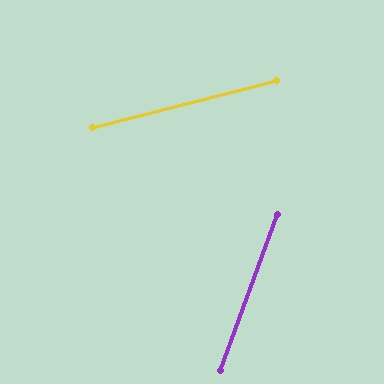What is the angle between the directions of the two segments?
Approximately 56 degrees.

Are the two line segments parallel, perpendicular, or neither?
Neither parallel nor perpendicular — they differ by about 56°.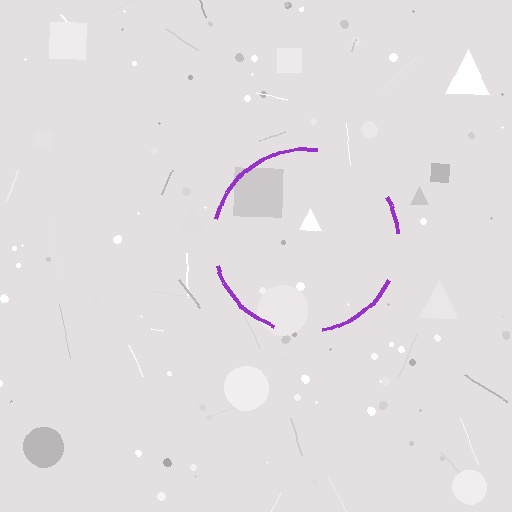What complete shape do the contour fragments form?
The contour fragments form a circle.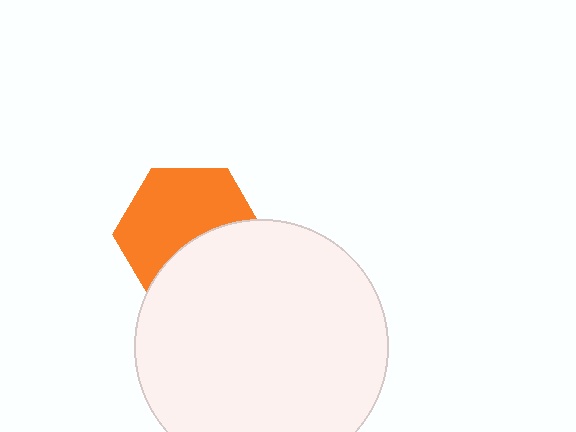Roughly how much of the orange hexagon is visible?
About half of it is visible (roughly 60%).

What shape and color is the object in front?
The object in front is a white circle.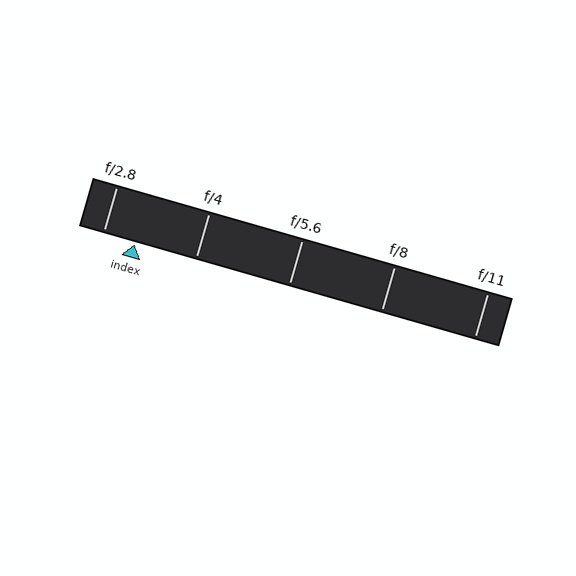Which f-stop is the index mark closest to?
The index mark is closest to f/2.8.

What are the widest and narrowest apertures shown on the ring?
The widest aperture shown is f/2.8 and the narrowest is f/11.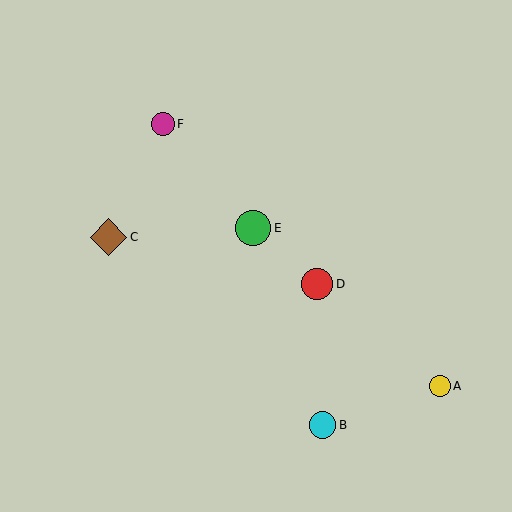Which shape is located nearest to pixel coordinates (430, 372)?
The yellow circle (labeled A) at (440, 386) is nearest to that location.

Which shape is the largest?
The brown diamond (labeled C) is the largest.